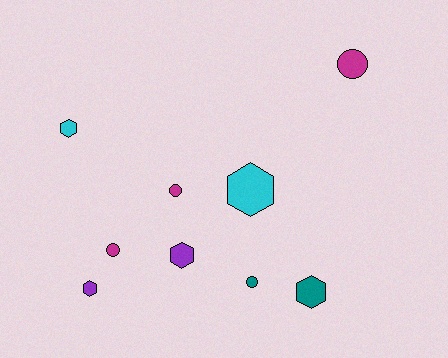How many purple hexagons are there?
There are 2 purple hexagons.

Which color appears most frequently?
Magenta, with 3 objects.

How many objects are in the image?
There are 9 objects.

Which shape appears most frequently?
Hexagon, with 5 objects.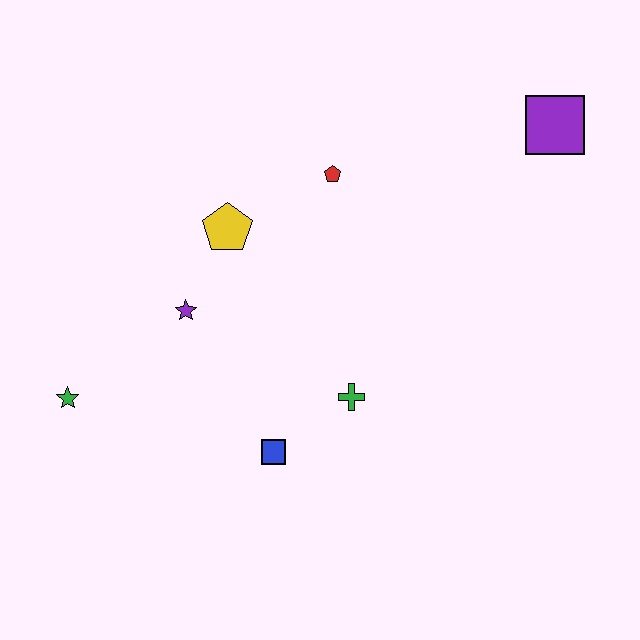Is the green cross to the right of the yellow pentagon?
Yes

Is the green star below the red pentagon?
Yes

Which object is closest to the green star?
The purple star is closest to the green star.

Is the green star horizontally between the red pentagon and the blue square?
No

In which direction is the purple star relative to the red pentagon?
The purple star is to the left of the red pentagon.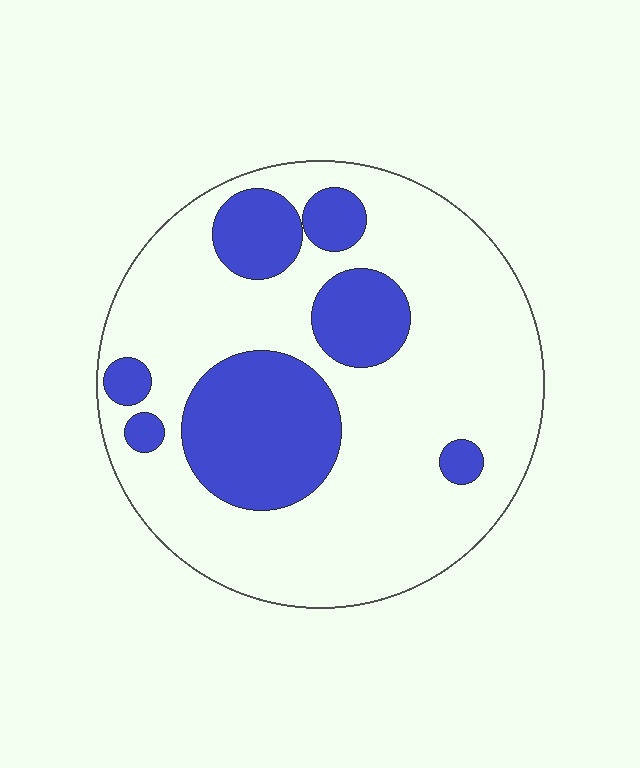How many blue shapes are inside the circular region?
7.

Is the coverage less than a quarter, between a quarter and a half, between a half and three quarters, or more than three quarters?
Between a quarter and a half.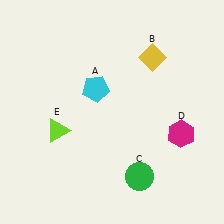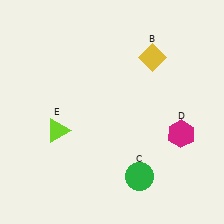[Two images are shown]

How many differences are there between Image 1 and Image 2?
There is 1 difference between the two images.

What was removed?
The cyan pentagon (A) was removed in Image 2.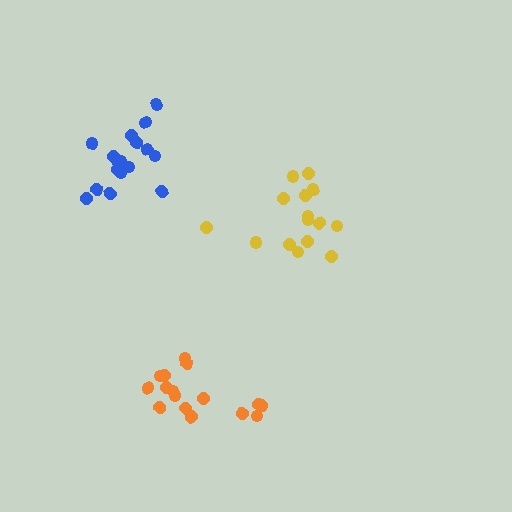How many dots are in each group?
Group 1: 15 dots, Group 2: 16 dots, Group 3: 17 dots (48 total).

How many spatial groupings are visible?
There are 3 spatial groupings.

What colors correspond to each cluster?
The clusters are colored: yellow, orange, blue.